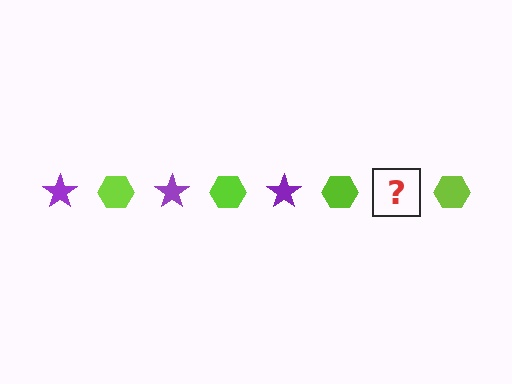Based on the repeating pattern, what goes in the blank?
The blank should be a purple star.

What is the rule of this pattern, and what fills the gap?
The rule is that the pattern alternates between purple star and lime hexagon. The gap should be filled with a purple star.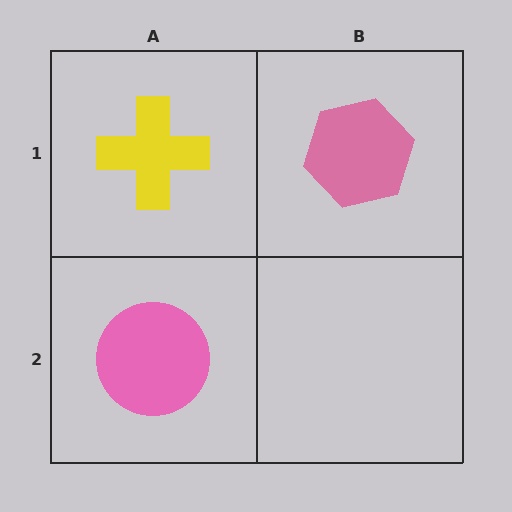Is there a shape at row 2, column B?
No, that cell is empty.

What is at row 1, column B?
A pink hexagon.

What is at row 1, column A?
A yellow cross.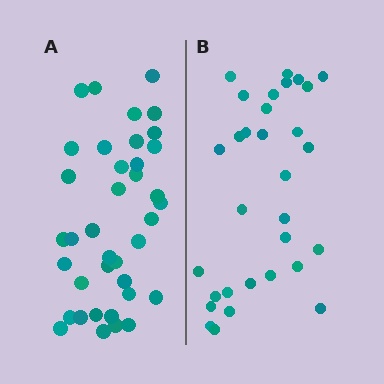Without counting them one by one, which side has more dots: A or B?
Region A (the left region) has more dots.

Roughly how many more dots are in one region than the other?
Region A has roughly 8 or so more dots than region B.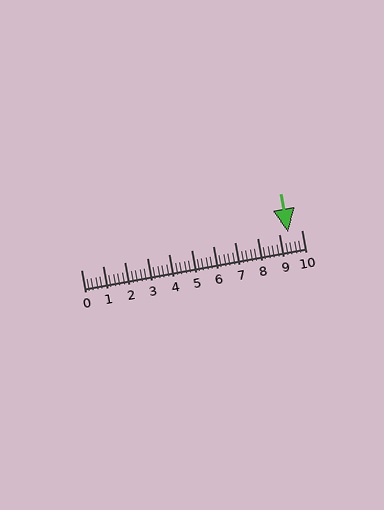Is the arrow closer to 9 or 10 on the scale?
The arrow is closer to 9.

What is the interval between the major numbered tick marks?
The major tick marks are spaced 1 units apart.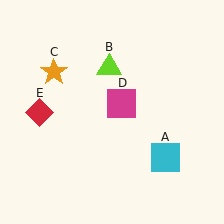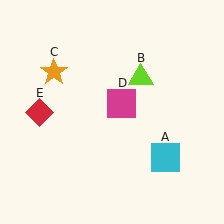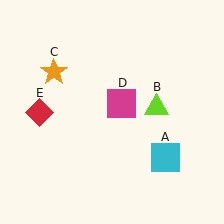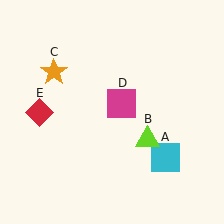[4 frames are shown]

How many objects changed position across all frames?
1 object changed position: lime triangle (object B).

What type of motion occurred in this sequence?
The lime triangle (object B) rotated clockwise around the center of the scene.